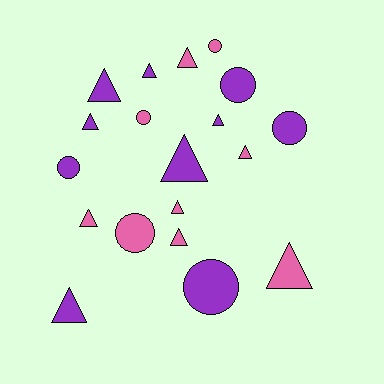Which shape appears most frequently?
Triangle, with 12 objects.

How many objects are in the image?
There are 19 objects.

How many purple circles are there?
There are 4 purple circles.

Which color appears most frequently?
Purple, with 10 objects.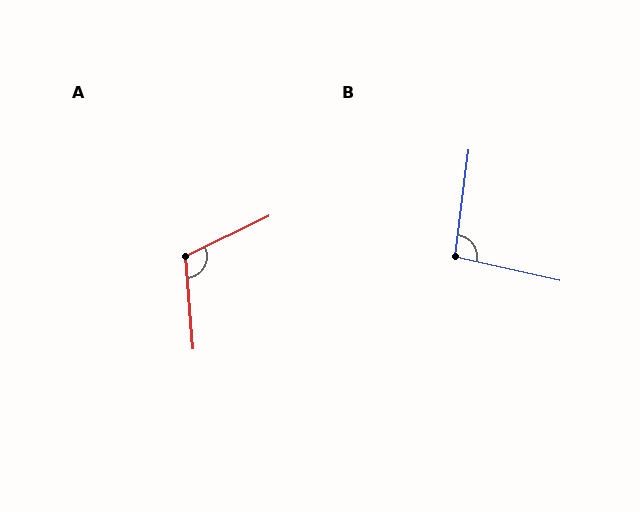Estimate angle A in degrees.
Approximately 111 degrees.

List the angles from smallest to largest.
B (95°), A (111°).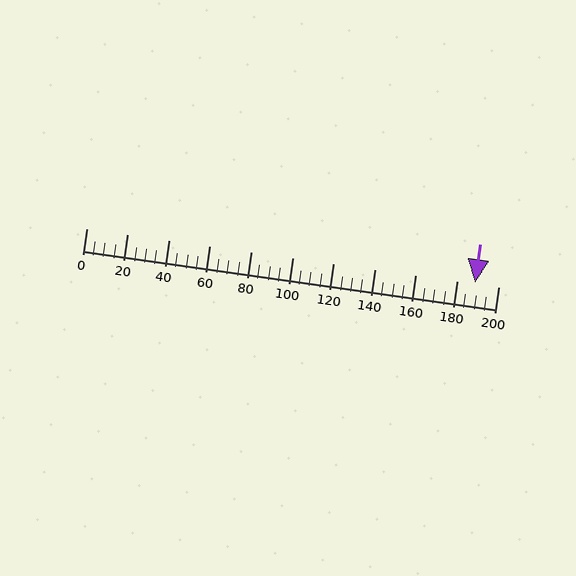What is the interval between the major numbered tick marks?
The major tick marks are spaced 20 units apart.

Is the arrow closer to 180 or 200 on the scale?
The arrow is closer to 180.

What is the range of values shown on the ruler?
The ruler shows values from 0 to 200.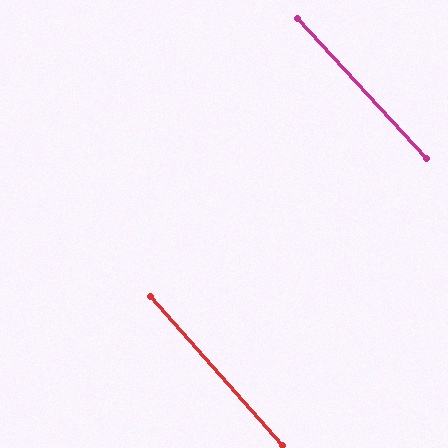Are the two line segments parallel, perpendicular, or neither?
Parallel — their directions differ by only 1.3°.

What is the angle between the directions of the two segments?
Approximately 1 degree.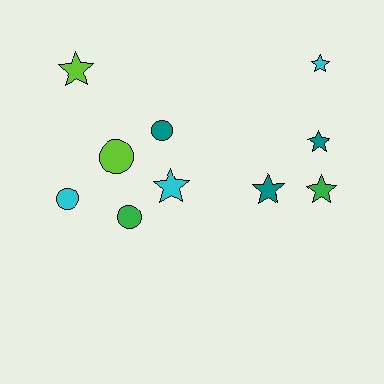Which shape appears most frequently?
Star, with 6 objects.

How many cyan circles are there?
There is 1 cyan circle.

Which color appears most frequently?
Teal, with 3 objects.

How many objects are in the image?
There are 10 objects.